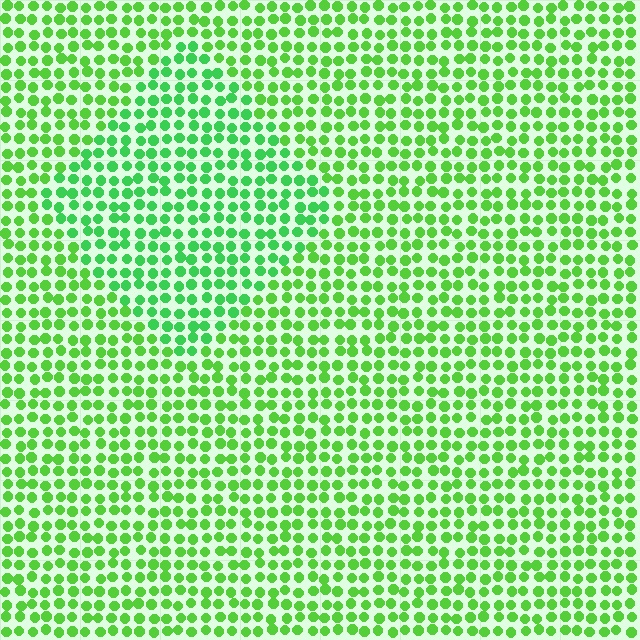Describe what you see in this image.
The image is filled with small lime elements in a uniform arrangement. A diamond-shaped region is visible where the elements are tinted to a slightly different hue, forming a subtle color boundary.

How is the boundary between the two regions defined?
The boundary is defined purely by a slight shift in hue (about 21 degrees). Spacing, size, and orientation are identical on both sides.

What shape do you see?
I see a diamond.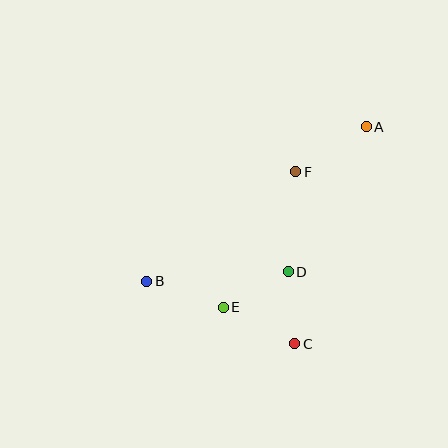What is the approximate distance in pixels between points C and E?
The distance between C and E is approximately 80 pixels.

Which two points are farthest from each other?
Points A and B are farthest from each other.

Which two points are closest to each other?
Points C and D are closest to each other.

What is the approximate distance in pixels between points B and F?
The distance between B and F is approximately 185 pixels.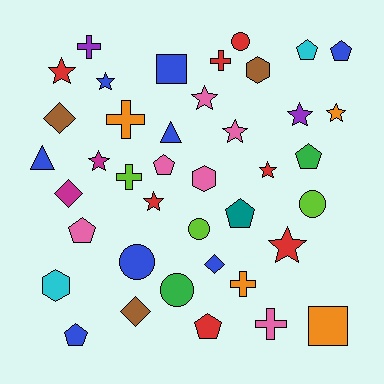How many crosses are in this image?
There are 6 crosses.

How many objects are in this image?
There are 40 objects.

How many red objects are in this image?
There are 7 red objects.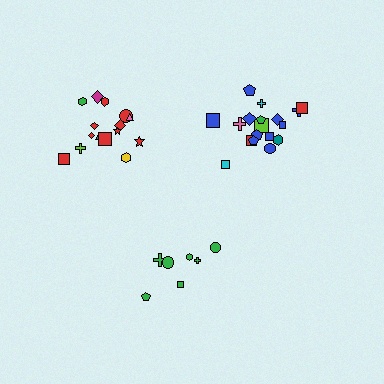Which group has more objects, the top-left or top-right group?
The top-right group.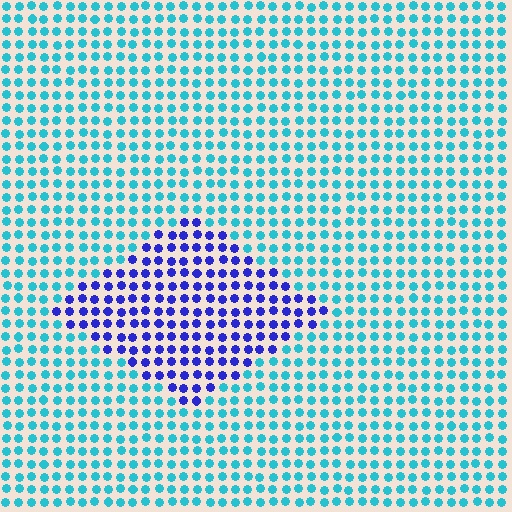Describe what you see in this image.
The image is filled with small cyan elements in a uniform arrangement. A diamond-shaped region is visible where the elements are tinted to a slightly different hue, forming a subtle color boundary.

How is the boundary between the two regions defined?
The boundary is defined purely by a slight shift in hue (about 56 degrees). Spacing, size, and orientation are identical on both sides.